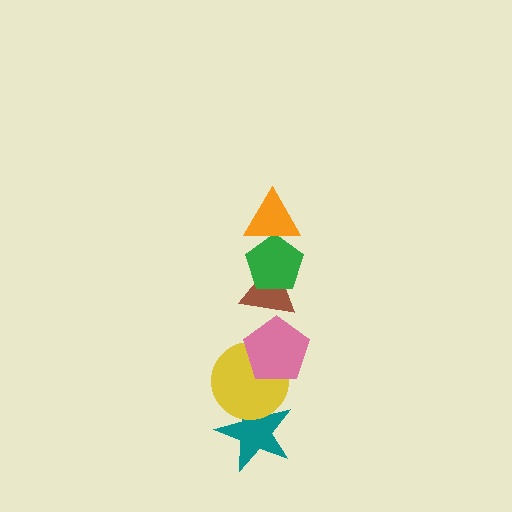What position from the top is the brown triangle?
The brown triangle is 3rd from the top.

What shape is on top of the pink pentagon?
The brown triangle is on top of the pink pentagon.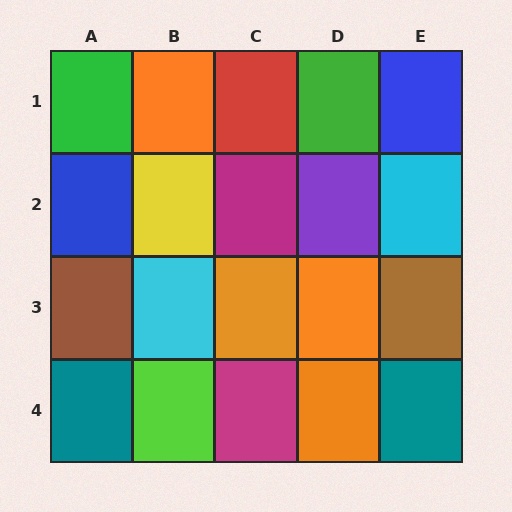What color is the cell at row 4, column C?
Magenta.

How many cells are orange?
4 cells are orange.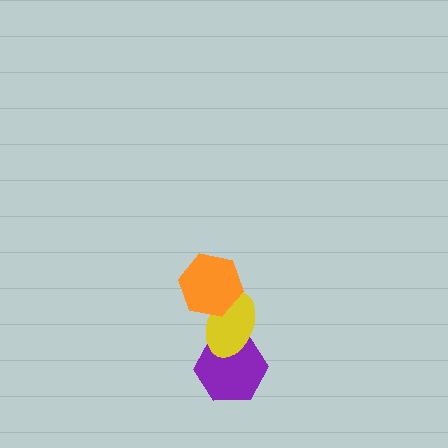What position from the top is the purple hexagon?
The purple hexagon is 3rd from the top.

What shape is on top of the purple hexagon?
The yellow ellipse is on top of the purple hexagon.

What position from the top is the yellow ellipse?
The yellow ellipse is 2nd from the top.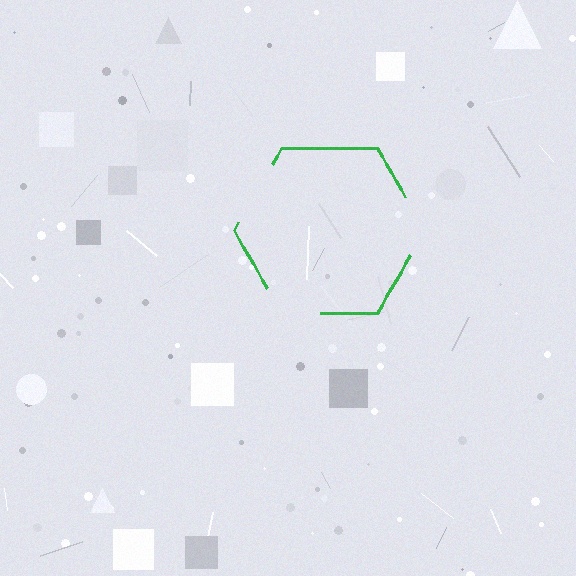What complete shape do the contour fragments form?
The contour fragments form a hexagon.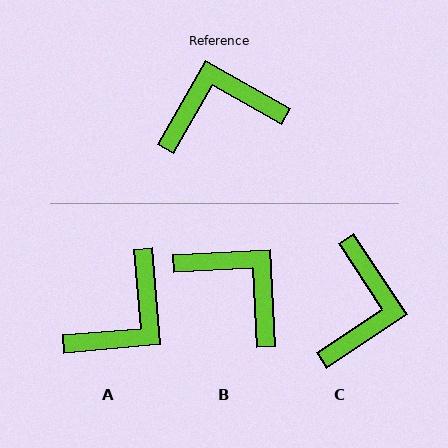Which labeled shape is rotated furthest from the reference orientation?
A, about 145 degrees away.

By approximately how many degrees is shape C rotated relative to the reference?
Approximately 117 degrees clockwise.